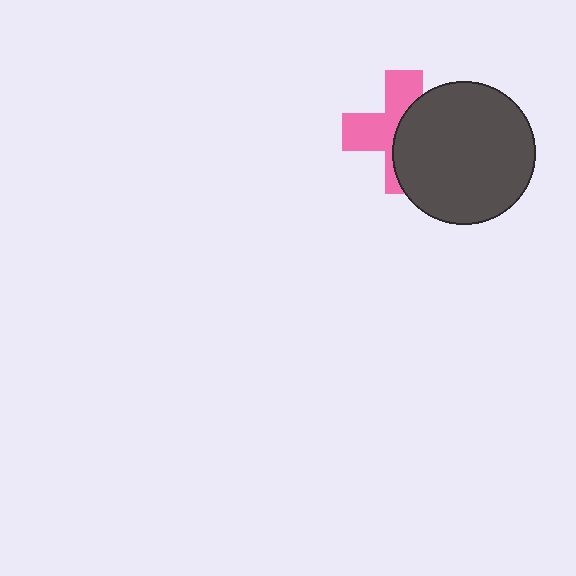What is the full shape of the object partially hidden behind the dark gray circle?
The partially hidden object is a pink cross.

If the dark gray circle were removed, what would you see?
You would see the complete pink cross.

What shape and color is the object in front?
The object in front is a dark gray circle.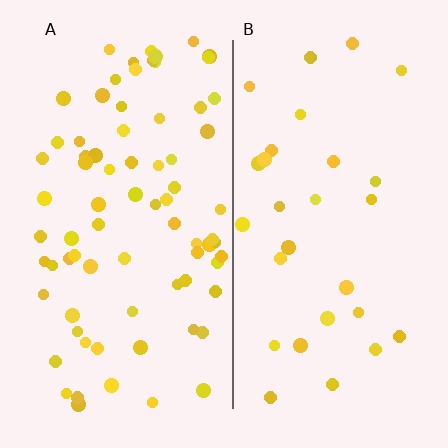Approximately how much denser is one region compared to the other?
Approximately 2.7× — region A over region B.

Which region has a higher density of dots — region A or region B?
A (the left).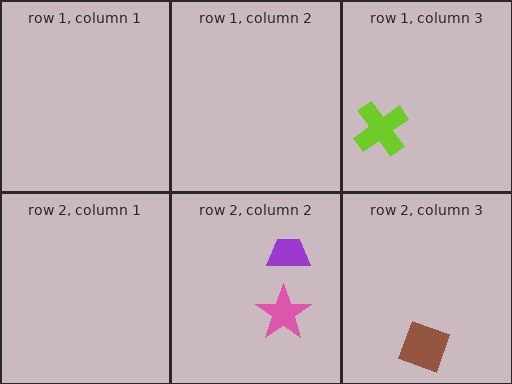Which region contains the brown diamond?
The row 2, column 3 region.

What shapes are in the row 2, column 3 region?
The brown diamond.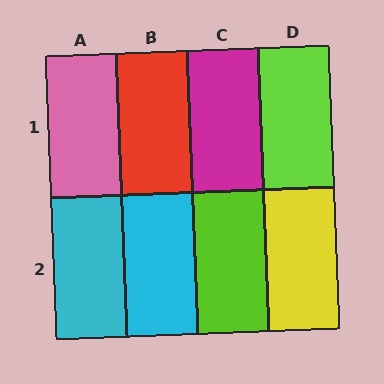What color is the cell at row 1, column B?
Red.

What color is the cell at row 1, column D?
Lime.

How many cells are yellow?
1 cell is yellow.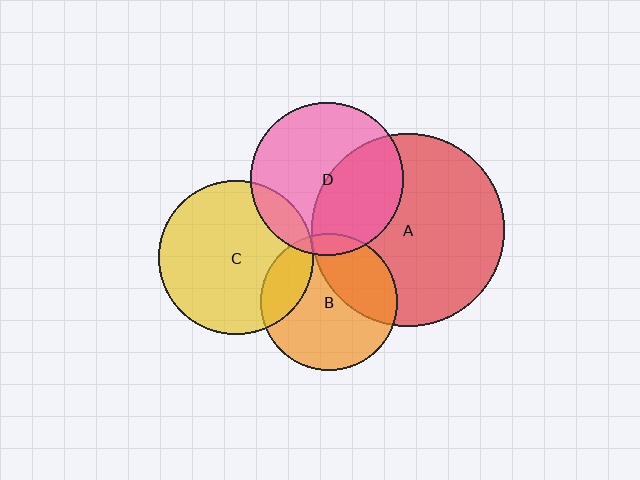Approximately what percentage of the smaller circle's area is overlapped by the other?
Approximately 10%.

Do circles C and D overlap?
Yes.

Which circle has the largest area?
Circle A (red).